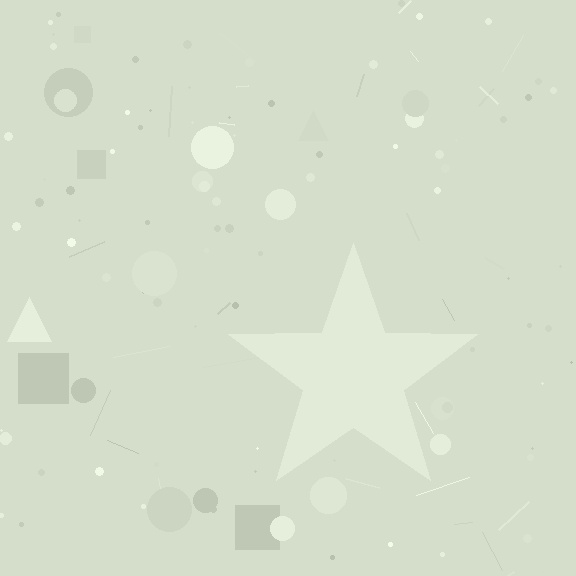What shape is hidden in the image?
A star is hidden in the image.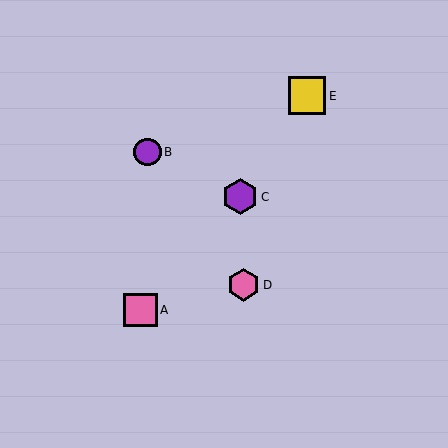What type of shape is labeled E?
Shape E is a yellow square.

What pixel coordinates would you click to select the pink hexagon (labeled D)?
Click at (244, 285) to select the pink hexagon D.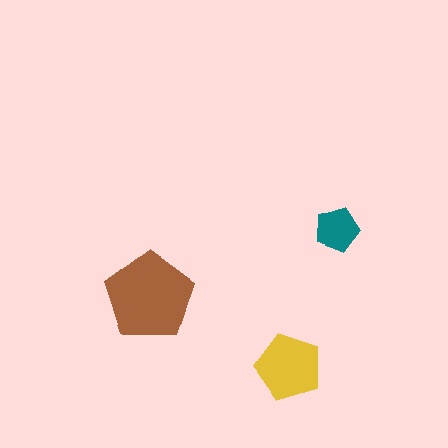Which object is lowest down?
The yellow pentagon is bottommost.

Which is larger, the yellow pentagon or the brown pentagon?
The brown one.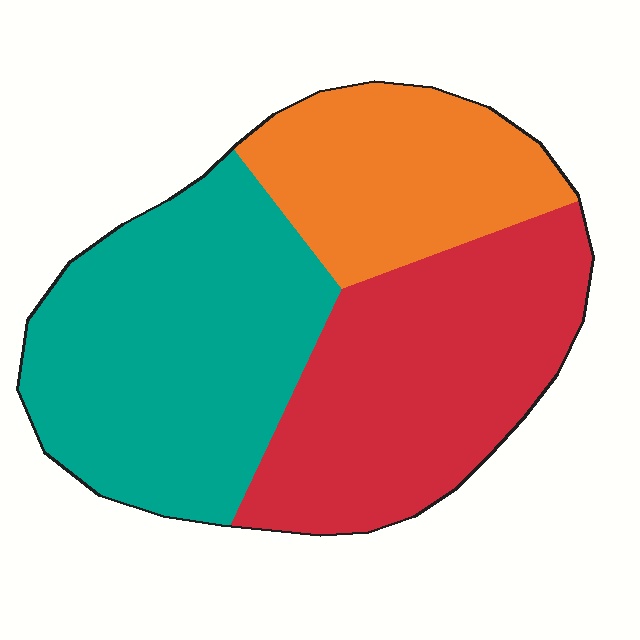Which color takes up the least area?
Orange, at roughly 25%.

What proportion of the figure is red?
Red covers roughly 35% of the figure.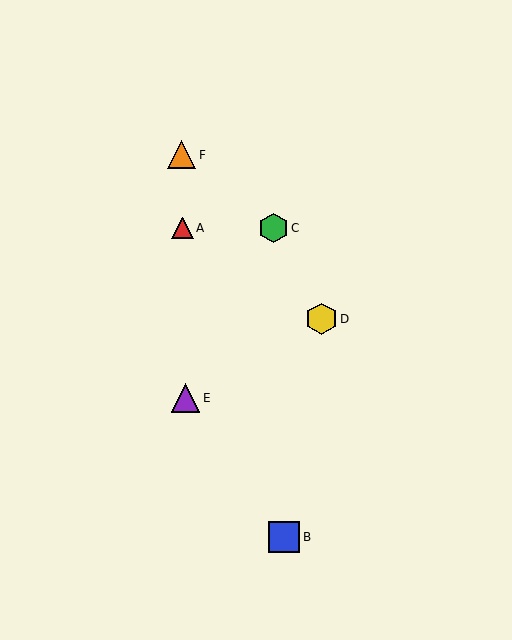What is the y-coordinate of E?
Object E is at y≈398.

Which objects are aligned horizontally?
Objects A, C are aligned horizontally.